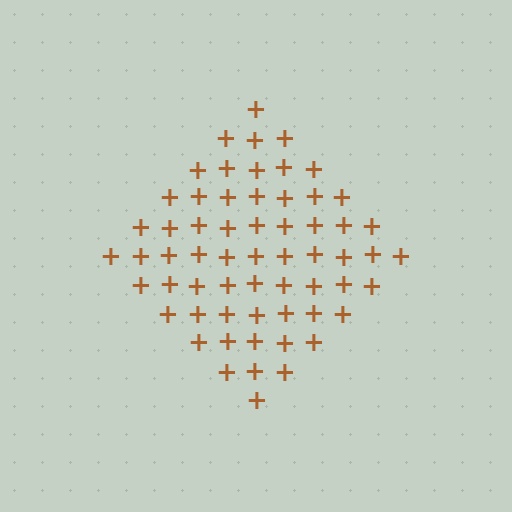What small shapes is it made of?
It is made of small plus signs.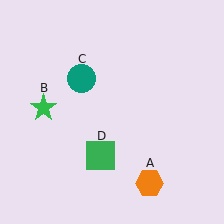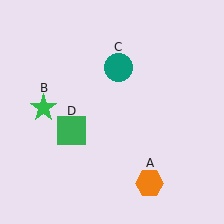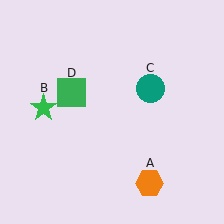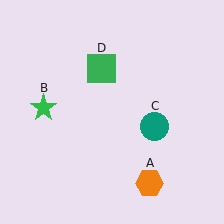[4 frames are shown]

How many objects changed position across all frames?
2 objects changed position: teal circle (object C), green square (object D).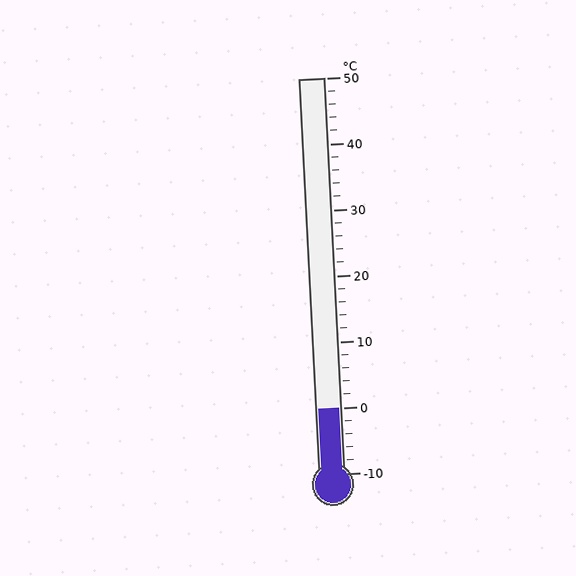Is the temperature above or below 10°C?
The temperature is below 10°C.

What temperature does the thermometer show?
The thermometer shows approximately 0°C.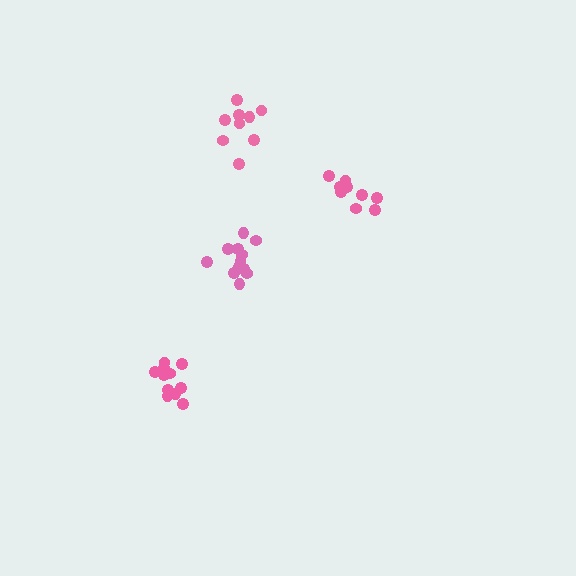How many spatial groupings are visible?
There are 4 spatial groupings.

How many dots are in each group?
Group 1: 9 dots, Group 2: 11 dots, Group 3: 9 dots, Group 4: 12 dots (41 total).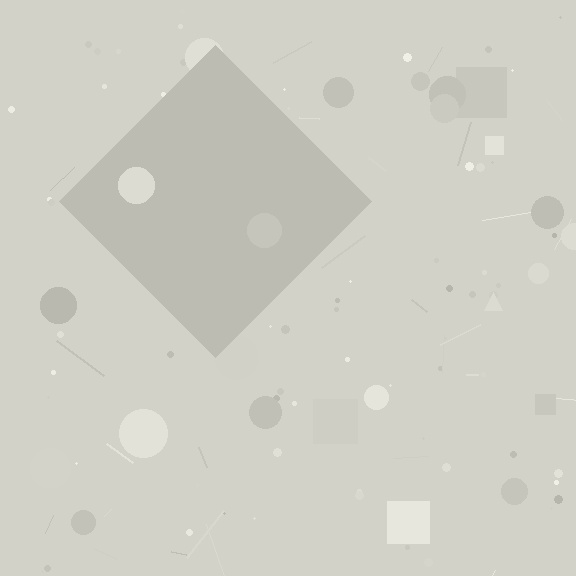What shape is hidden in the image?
A diamond is hidden in the image.